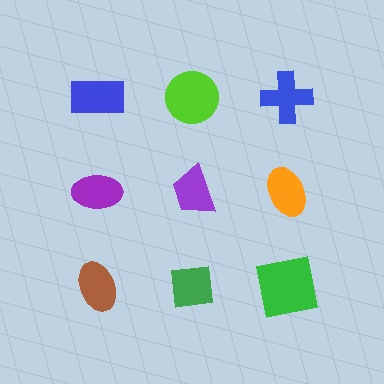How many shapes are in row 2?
3 shapes.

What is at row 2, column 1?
A purple ellipse.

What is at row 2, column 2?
A purple trapezoid.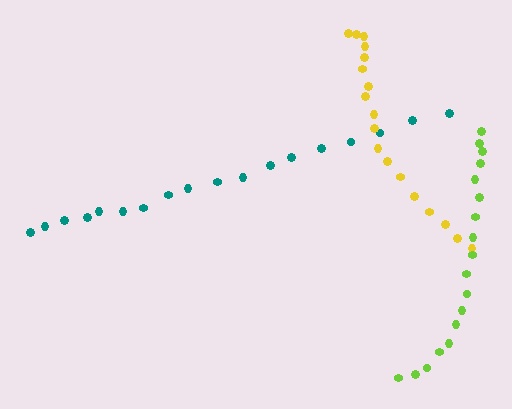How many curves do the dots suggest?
There are 3 distinct paths.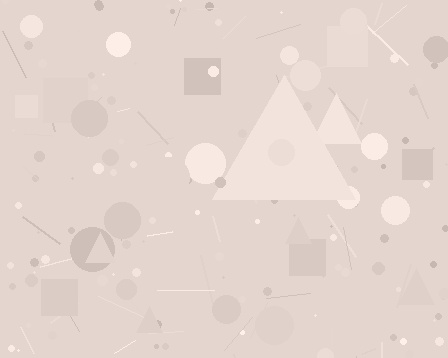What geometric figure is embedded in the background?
A triangle is embedded in the background.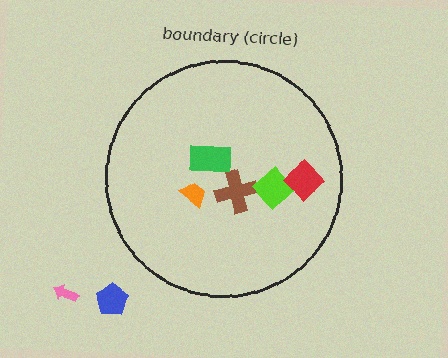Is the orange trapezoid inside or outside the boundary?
Inside.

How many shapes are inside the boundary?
5 inside, 2 outside.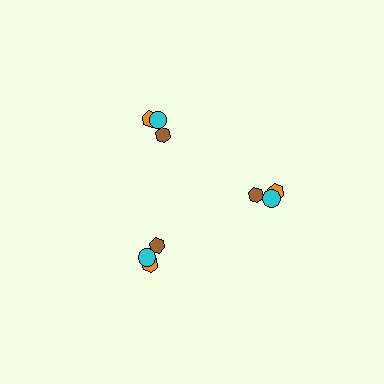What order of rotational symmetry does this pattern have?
This pattern has 3-fold rotational symmetry.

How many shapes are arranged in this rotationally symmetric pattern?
There are 9 shapes, arranged in 3 groups of 3.